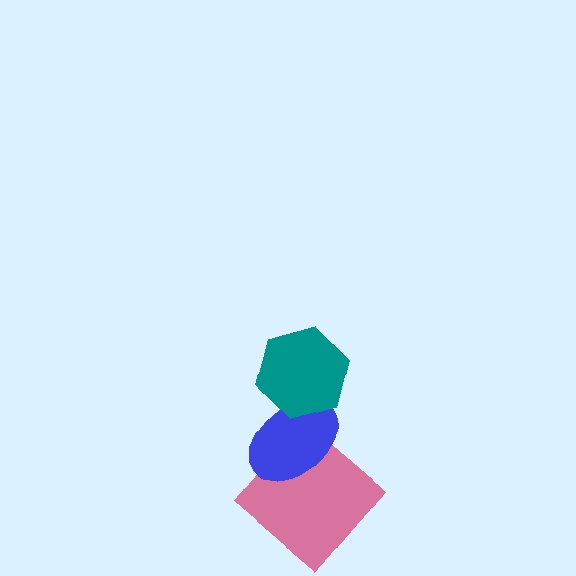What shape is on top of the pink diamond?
The blue ellipse is on top of the pink diamond.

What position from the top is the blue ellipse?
The blue ellipse is 2nd from the top.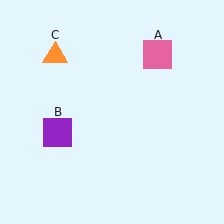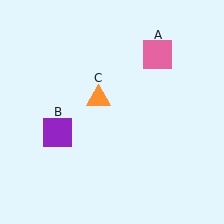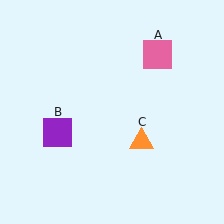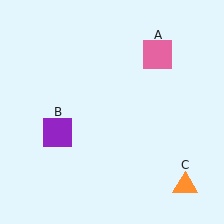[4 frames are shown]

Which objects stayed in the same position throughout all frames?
Pink square (object A) and purple square (object B) remained stationary.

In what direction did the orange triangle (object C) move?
The orange triangle (object C) moved down and to the right.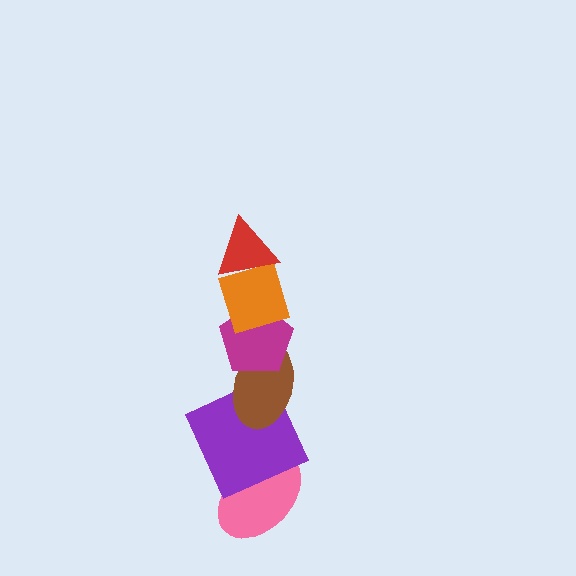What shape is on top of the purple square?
The brown ellipse is on top of the purple square.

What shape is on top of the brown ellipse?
The magenta pentagon is on top of the brown ellipse.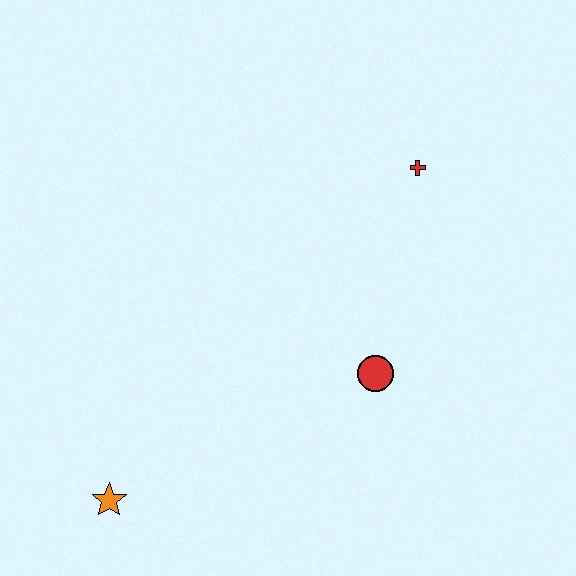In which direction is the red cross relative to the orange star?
The red cross is above the orange star.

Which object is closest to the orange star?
The red circle is closest to the orange star.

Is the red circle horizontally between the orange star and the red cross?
Yes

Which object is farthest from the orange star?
The red cross is farthest from the orange star.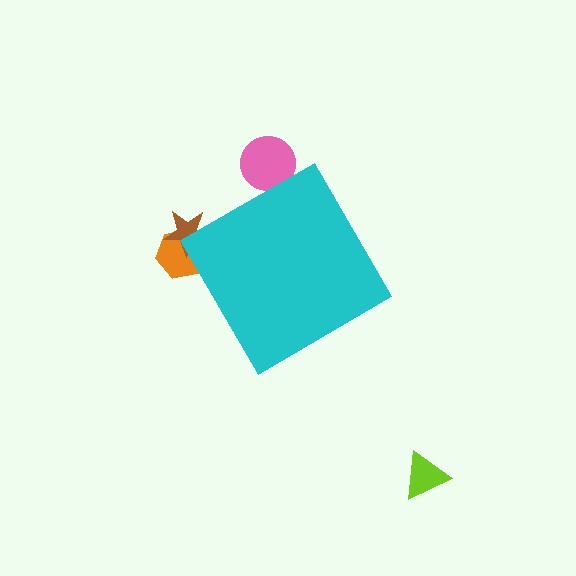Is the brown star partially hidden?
Yes, the brown star is partially hidden behind the cyan diamond.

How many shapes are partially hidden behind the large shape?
3 shapes are partially hidden.